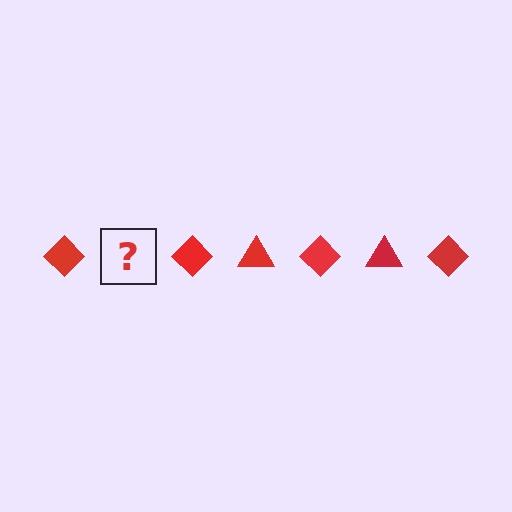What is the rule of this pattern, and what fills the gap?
The rule is that the pattern cycles through diamond, triangle shapes in red. The gap should be filled with a red triangle.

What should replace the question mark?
The question mark should be replaced with a red triangle.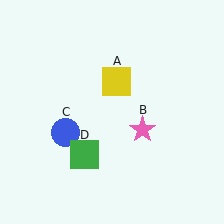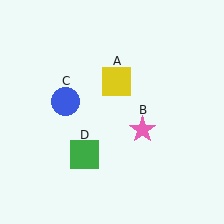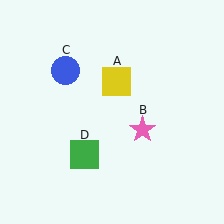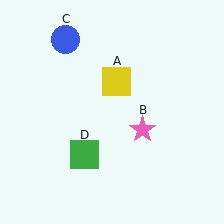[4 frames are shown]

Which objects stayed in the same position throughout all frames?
Yellow square (object A) and pink star (object B) and green square (object D) remained stationary.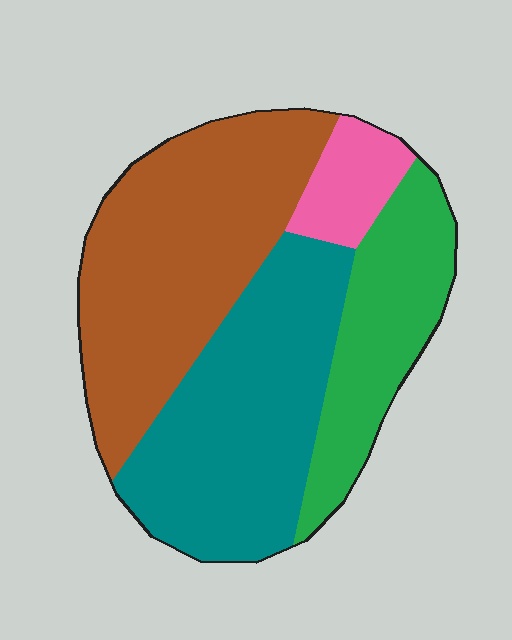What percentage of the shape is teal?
Teal takes up about one third (1/3) of the shape.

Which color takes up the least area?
Pink, at roughly 10%.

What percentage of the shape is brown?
Brown covers about 40% of the shape.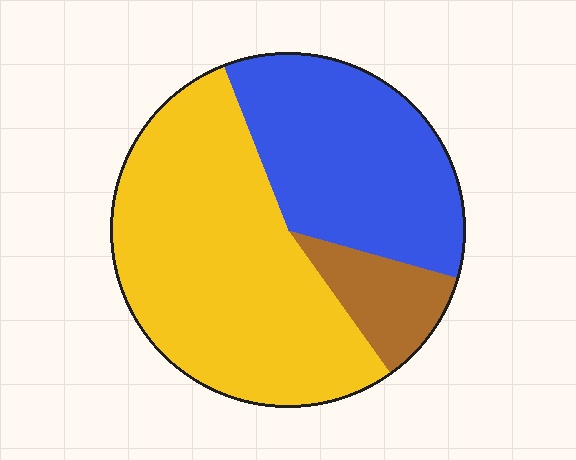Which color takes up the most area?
Yellow, at roughly 55%.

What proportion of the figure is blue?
Blue takes up between a quarter and a half of the figure.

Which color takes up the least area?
Brown, at roughly 10%.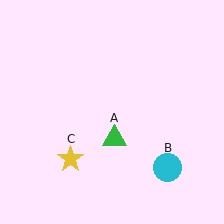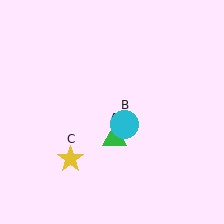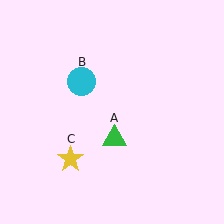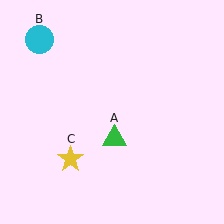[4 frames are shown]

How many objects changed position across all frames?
1 object changed position: cyan circle (object B).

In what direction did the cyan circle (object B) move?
The cyan circle (object B) moved up and to the left.